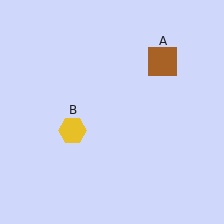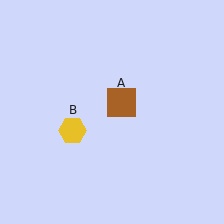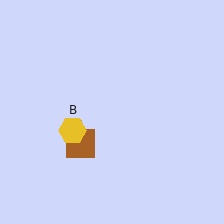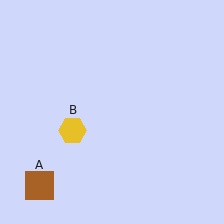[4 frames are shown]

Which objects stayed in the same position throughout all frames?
Yellow hexagon (object B) remained stationary.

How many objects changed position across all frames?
1 object changed position: brown square (object A).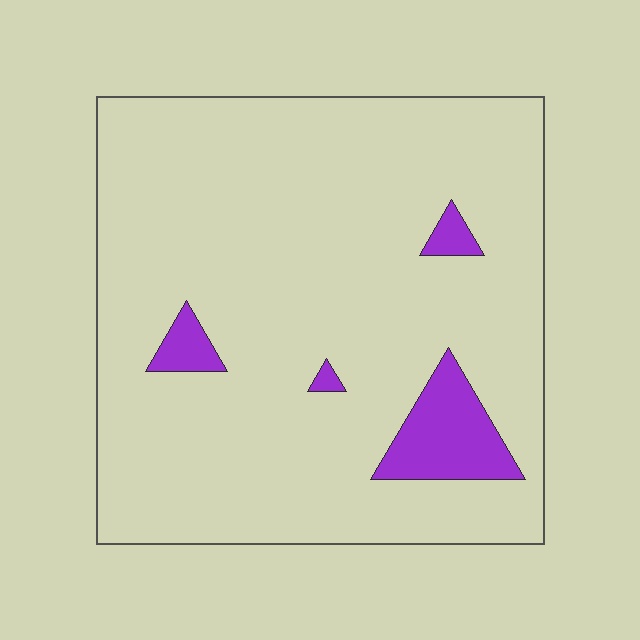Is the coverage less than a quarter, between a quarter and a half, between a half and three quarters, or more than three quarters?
Less than a quarter.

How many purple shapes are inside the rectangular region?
4.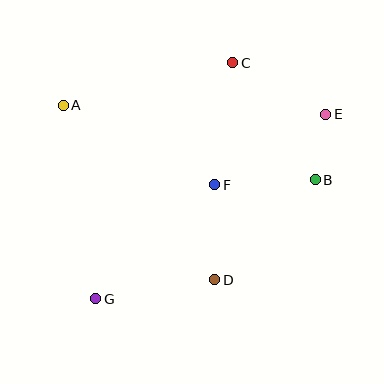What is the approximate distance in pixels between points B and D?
The distance between B and D is approximately 142 pixels.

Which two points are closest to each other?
Points B and E are closest to each other.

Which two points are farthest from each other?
Points E and G are farthest from each other.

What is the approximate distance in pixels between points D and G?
The distance between D and G is approximately 120 pixels.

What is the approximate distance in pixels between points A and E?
The distance between A and E is approximately 263 pixels.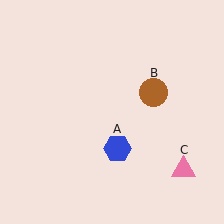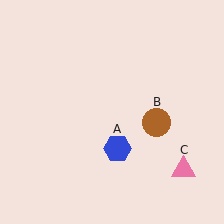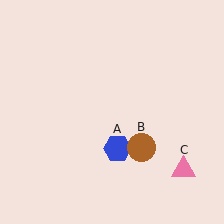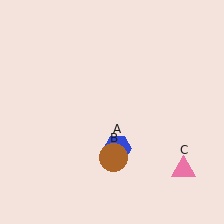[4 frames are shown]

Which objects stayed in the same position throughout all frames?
Blue hexagon (object A) and pink triangle (object C) remained stationary.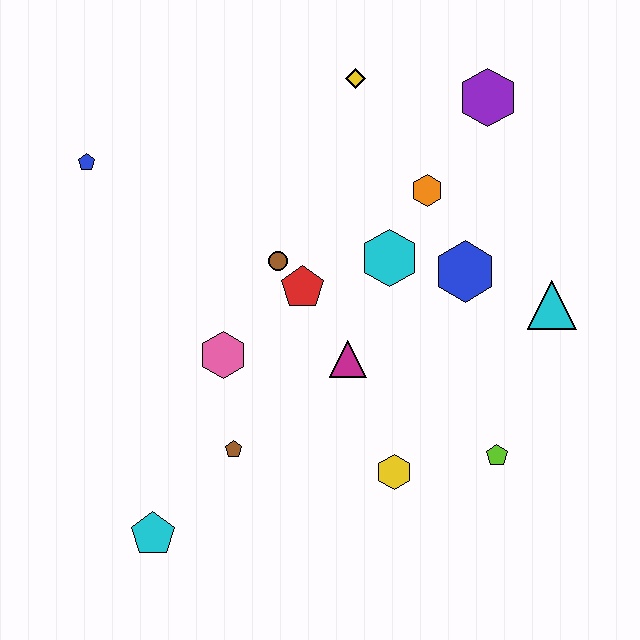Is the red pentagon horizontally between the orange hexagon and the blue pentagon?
Yes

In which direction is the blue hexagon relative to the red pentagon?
The blue hexagon is to the right of the red pentagon.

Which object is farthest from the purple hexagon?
The cyan pentagon is farthest from the purple hexagon.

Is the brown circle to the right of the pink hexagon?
Yes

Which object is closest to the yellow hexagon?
The lime pentagon is closest to the yellow hexagon.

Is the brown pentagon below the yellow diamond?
Yes